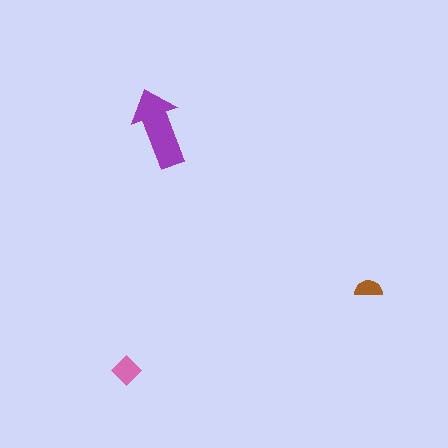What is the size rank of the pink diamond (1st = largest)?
2nd.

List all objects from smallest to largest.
The brown semicircle, the pink diamond, the purple arrow.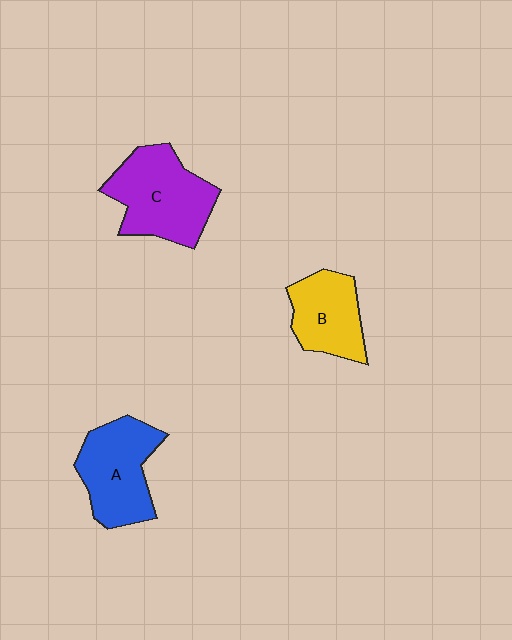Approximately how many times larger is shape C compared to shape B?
Approximately 1.4 times.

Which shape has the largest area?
Shape C (purple).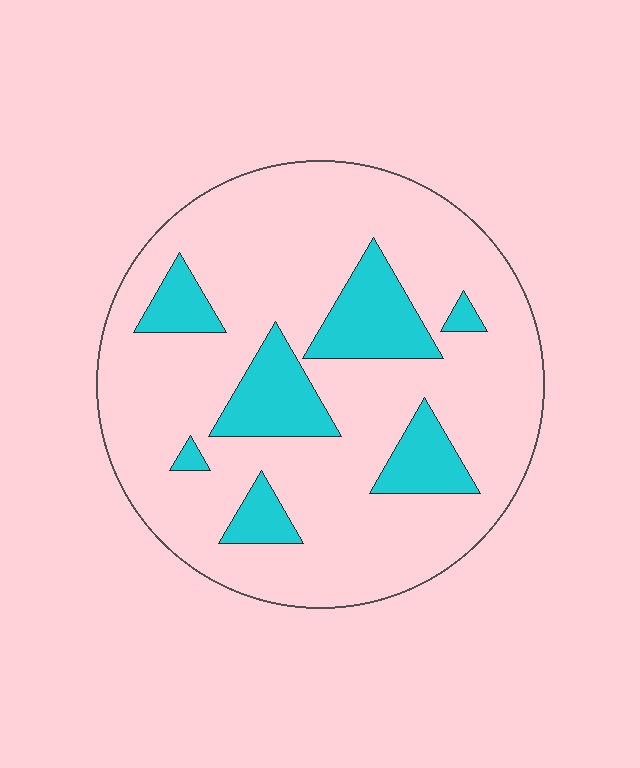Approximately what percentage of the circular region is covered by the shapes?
Approximately 20%.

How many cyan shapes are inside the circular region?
7.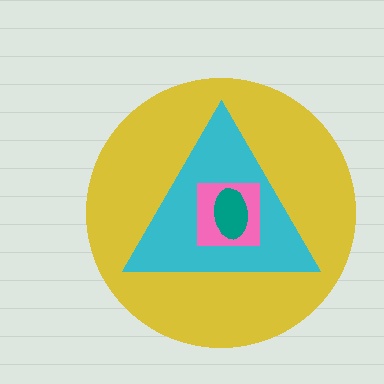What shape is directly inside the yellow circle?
The cyan triangle.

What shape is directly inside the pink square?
The teal ellipse.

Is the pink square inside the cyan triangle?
Yes.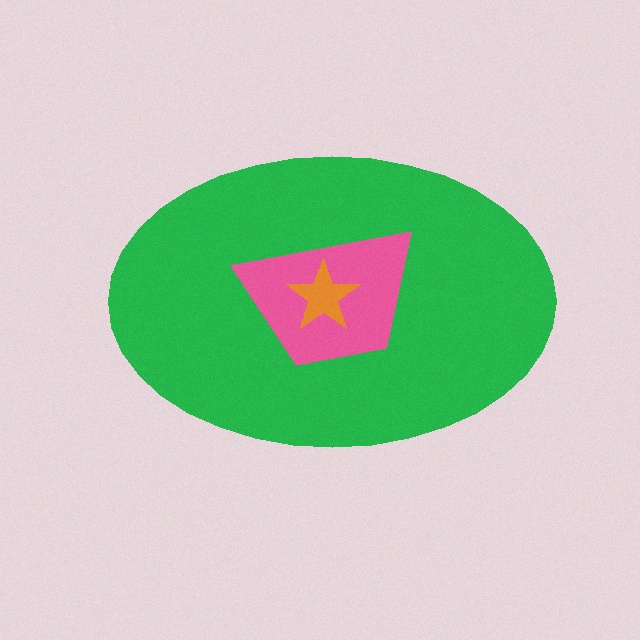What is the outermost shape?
The green ellipse.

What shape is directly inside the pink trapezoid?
The orange star.